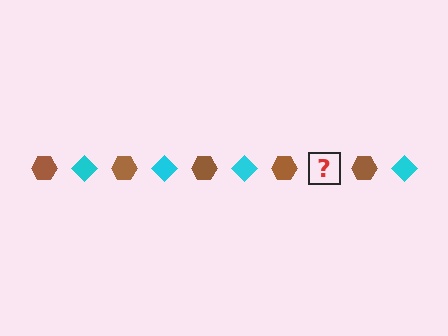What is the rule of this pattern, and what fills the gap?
The rule is that the pattern alternates between brown hexagon and cyan diamond. The gap should be filled with a cyan diamond.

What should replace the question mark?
The question mark should be replaced with a cyan diamond.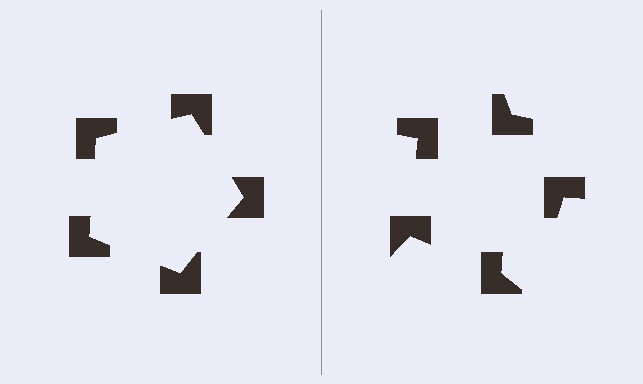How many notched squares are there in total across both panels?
10 — 5 on each side.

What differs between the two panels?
The notched squares are positioned identically on both sides; only the wedge orientations differ. On the left they align to a pentagon; on the right they are misaligned.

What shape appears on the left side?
An illusory pentagon.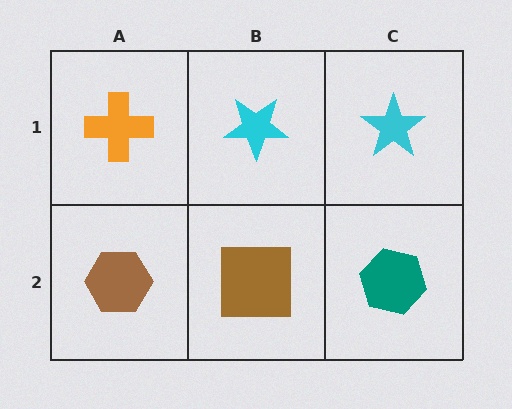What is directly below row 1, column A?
A brown hexagon.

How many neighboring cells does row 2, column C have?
2.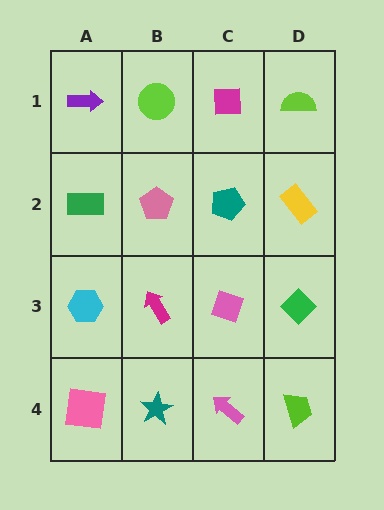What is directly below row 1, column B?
A pink pentagon.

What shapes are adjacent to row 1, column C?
A teal pentagon (row 2, column C), a lime circle (row 1, column B), a lime semicircle (row 1, column D).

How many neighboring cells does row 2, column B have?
4.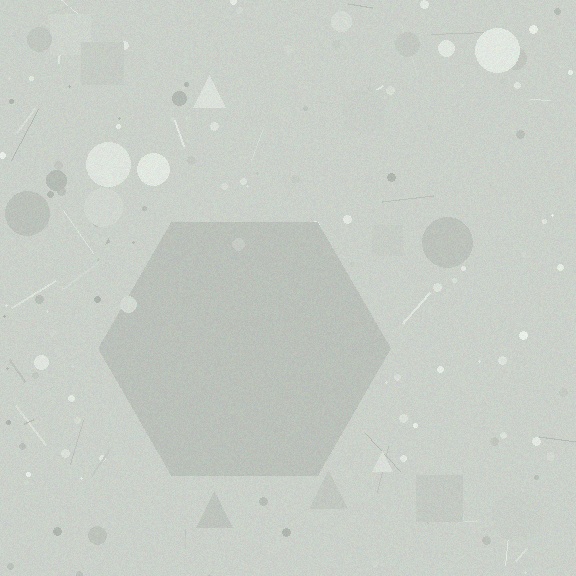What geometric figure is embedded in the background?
A hexagon is embedded in the background.